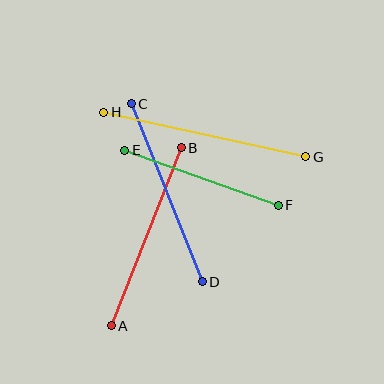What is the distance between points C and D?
The distance is approximately 192 pixels.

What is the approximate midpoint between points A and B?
The midpoint is at approximately (146, 237) pixels.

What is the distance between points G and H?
The distance is approximately 207 pixels.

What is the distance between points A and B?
The distance is approximately 192 pixels.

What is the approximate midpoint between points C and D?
The midpoint is at approximately (167, 193) pixels.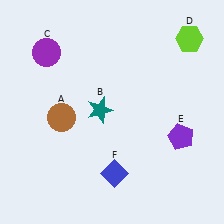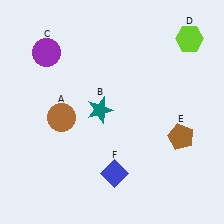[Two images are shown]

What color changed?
The pentagon (E) changed from purple in Image 1 to brown in Image 2.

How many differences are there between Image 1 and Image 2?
There is 1 difference between the two images.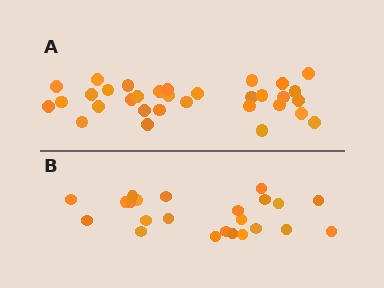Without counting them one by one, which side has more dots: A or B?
Region A (the top region) has more dots.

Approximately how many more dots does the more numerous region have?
Region A has roughly 8 or so more dots than region B.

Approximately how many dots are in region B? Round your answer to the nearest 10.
About 20 dots. (The exact count is 23, which rounds to 20.)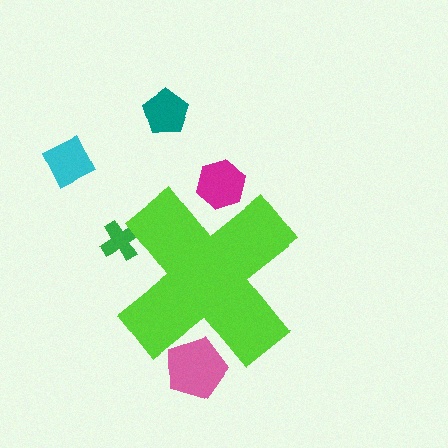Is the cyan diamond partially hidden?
No, the cyan diamond is fully visible.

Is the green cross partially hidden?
Yes, the green cross is partially hidden behind the lime cross.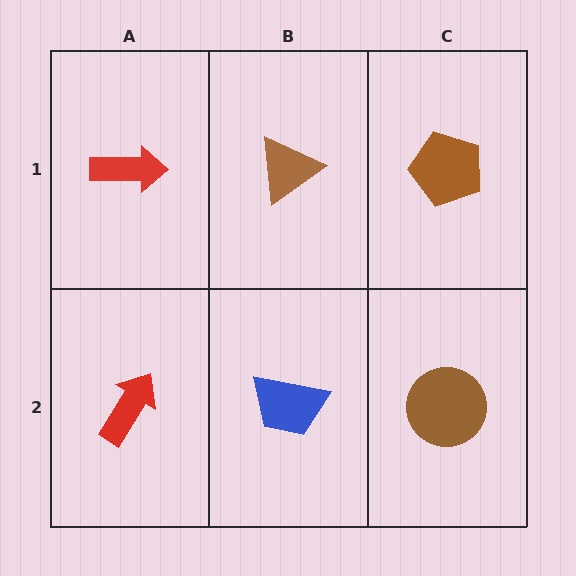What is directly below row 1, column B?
A blue trapezoid.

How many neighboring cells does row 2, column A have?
2.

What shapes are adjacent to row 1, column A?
A red arrow (row 2, column A), a brown triangle (row 1, column B).